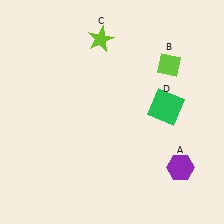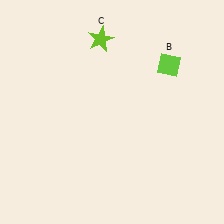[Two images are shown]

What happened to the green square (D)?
The green square (D) was removed in Image 2. It was in the top-right area of Image 1.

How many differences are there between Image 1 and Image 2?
There are 2 differences between the two images.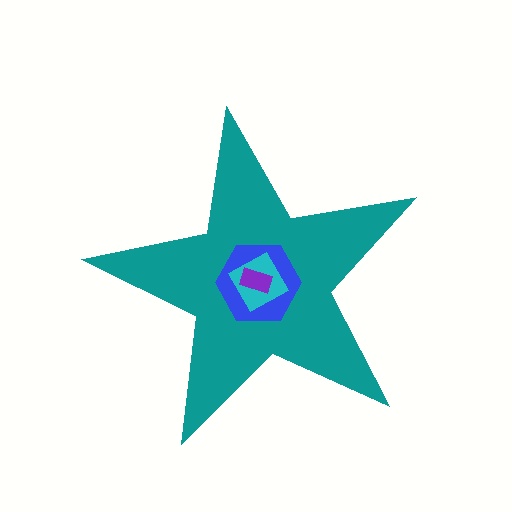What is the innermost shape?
The purple rectangle.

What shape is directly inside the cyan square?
The purple rectangle.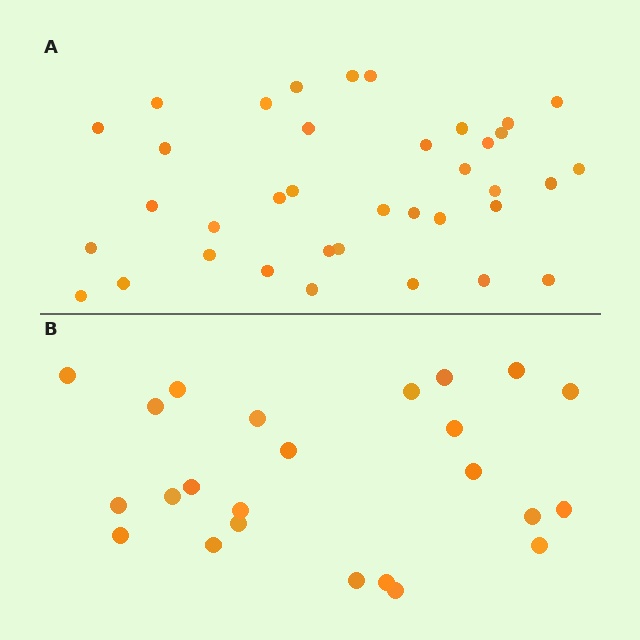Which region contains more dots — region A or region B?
Region A (the top region) has more dots.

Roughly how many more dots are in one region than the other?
Region A has approximately 15 more dots than region B.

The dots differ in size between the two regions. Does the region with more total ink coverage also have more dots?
No. Region B has more total ink coverage because its dots are larger, but region A actually contains more individual dots. Total area can be misleading — the number of items is what matters here.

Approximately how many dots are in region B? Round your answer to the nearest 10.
About 20 dots. (The exact count is 24, which rounds to 20.)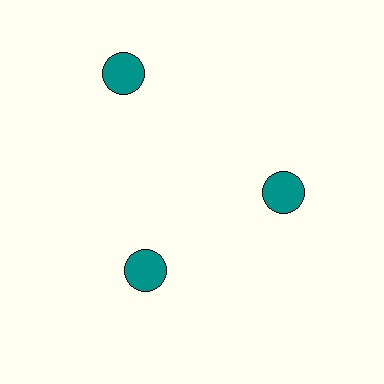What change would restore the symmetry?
The symmetry would be restored by moving it inward, back onto the ring so that all 3 circles sit at equal angles and equal distance from the center.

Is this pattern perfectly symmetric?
No. The 3 teal circles are arranged in a ring, but one element near the 11 o'clock position is pushed outward from the center, breaking the 3-fold rotational symmetry.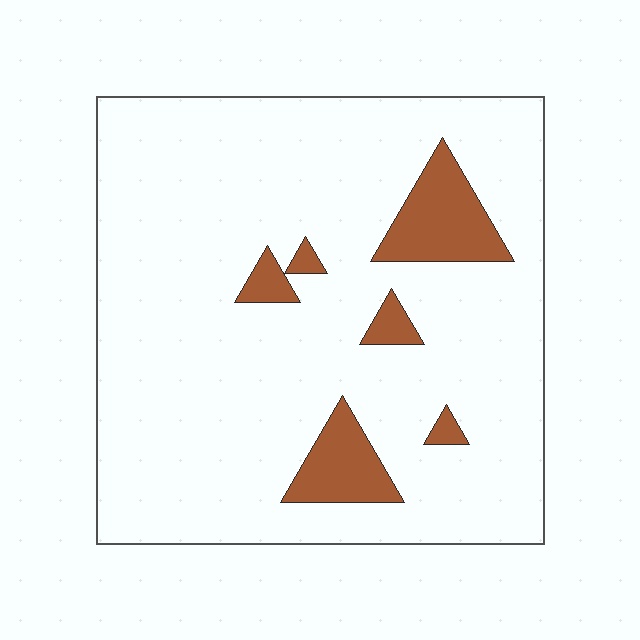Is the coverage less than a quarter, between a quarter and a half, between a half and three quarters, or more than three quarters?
Less than a quarter.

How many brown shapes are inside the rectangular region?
6.